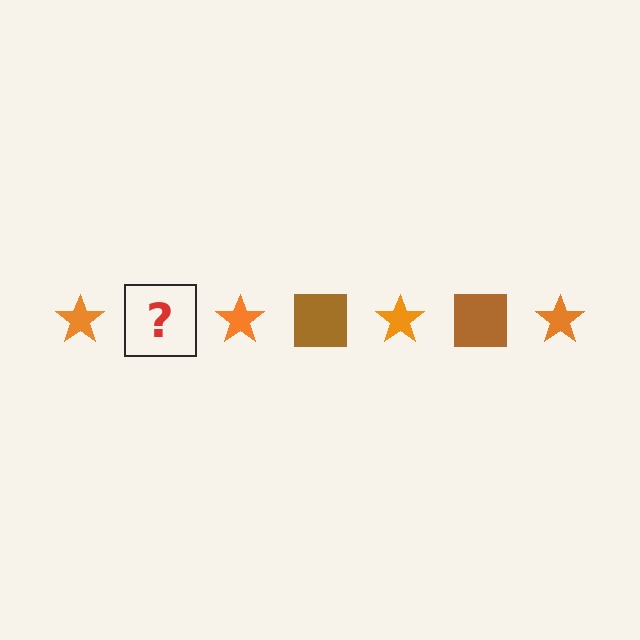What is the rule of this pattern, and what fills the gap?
The rule is that the pattern alternates between orange star and brown square. The gap should be filled with a brown square.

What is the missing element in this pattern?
The missing element is a brown square.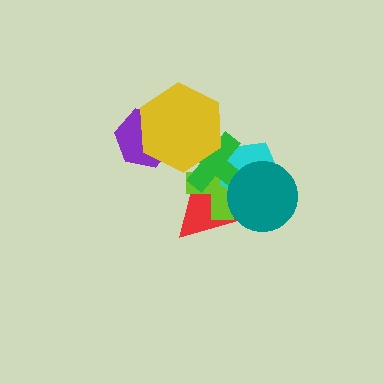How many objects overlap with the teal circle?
3 objects overlap with the teal circle.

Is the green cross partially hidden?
Yes, it is partially covered by another shape.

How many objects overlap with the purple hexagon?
1 object overlaps with the purple hexagon.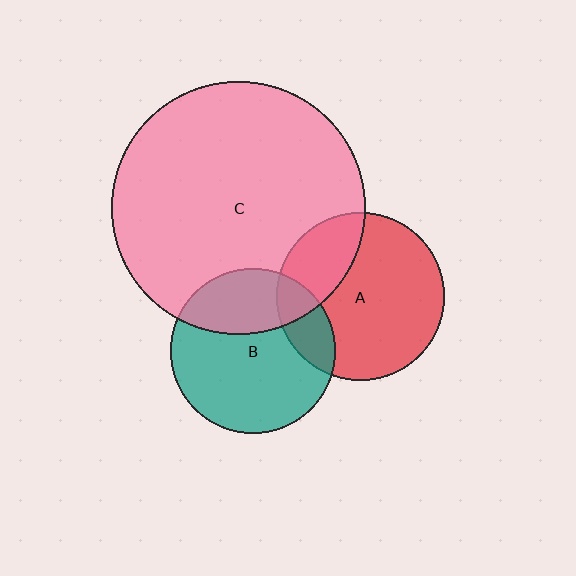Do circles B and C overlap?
Yes.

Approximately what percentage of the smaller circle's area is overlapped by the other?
Approximately 30%.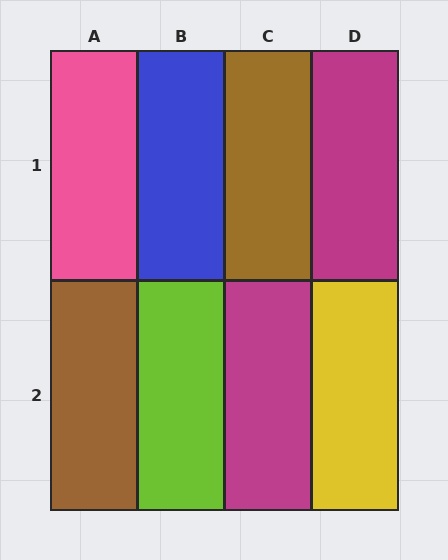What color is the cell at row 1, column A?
Pink.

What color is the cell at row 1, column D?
Magenta.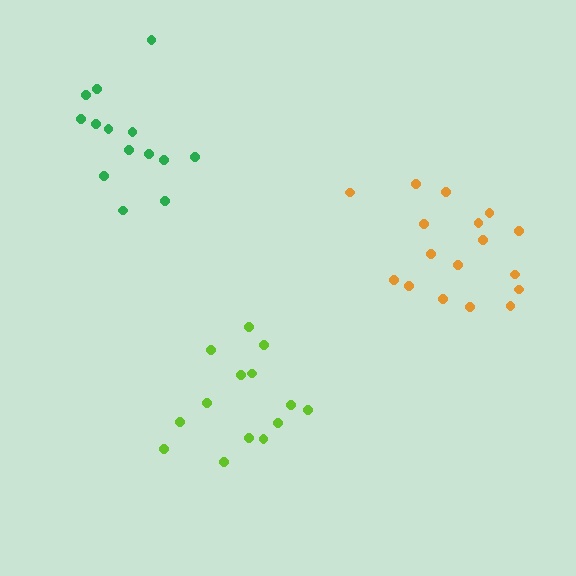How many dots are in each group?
Group 1: 17 dots, Group 2: 14 dots, Group 3: 14 dots (45 total).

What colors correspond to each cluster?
The clusters are colored: orange, green, lime.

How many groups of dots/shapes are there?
There are 3 groups.